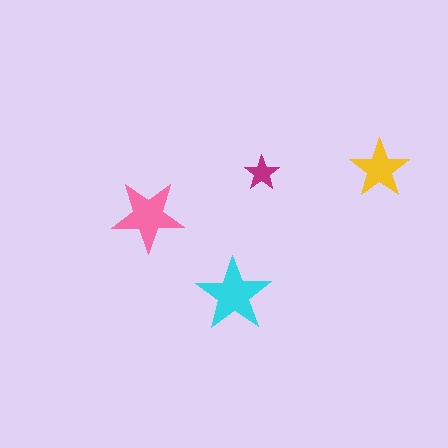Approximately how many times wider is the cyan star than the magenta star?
About 2 times wider.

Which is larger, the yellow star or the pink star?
The pink one.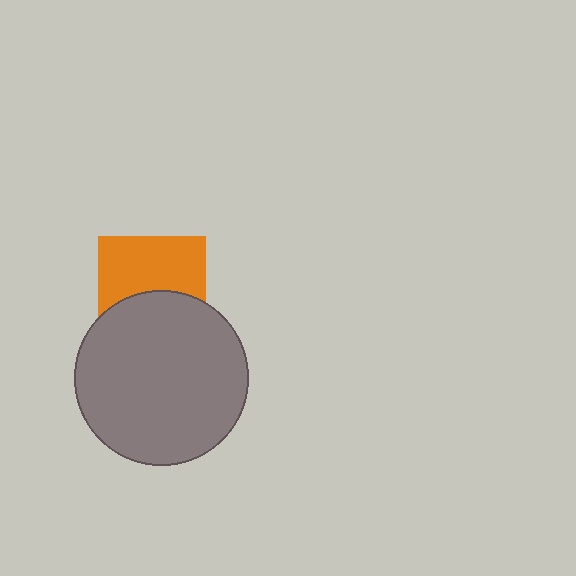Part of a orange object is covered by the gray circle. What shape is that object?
It is a square.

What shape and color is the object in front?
The object in front is a gray circle.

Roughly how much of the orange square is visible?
About half of it is visible (roughly 57%).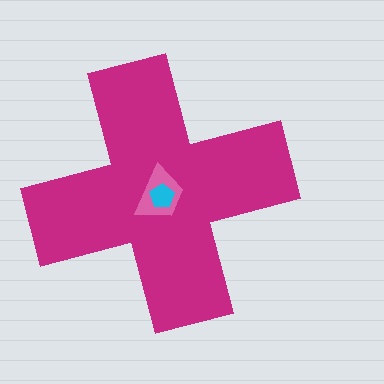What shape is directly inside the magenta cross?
The pink trapezoid.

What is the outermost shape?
The magenta cross.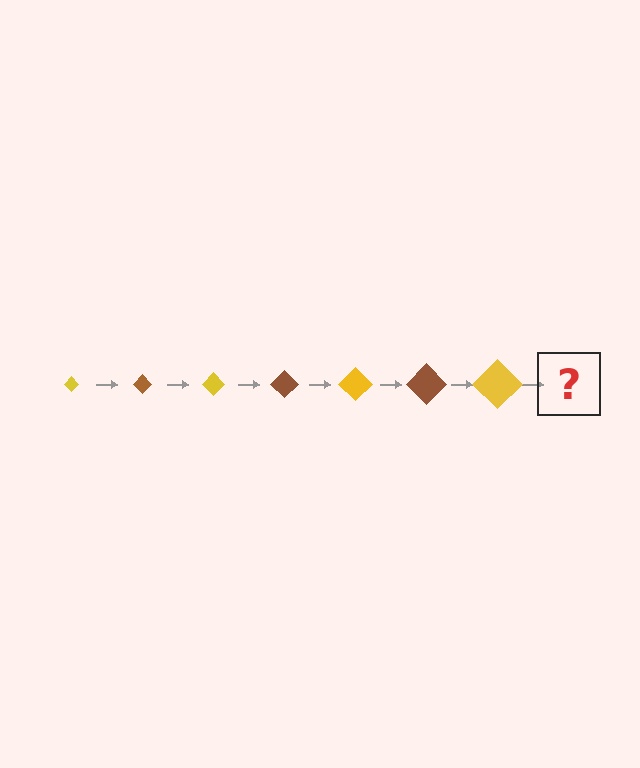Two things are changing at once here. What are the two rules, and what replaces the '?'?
The two rules are that the diamond grows larger each step and the color cycles through yellow and brown. The '?' should be a brown diamond, larger than the previous one.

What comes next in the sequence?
The next element should be a brown diamond, larger than the previous one.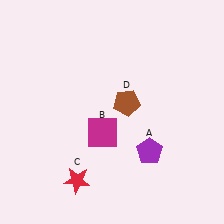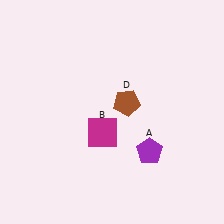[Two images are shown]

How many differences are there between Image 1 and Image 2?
There is 1 difference between the two images.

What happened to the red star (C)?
The red star (C) was removed in Image 2. It was in the bottom-left area of Image 1.